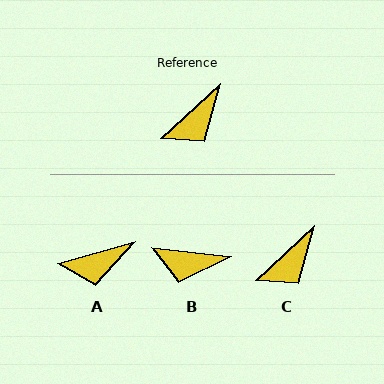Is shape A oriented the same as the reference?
No, it is off by about 26 degrees.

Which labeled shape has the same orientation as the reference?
C.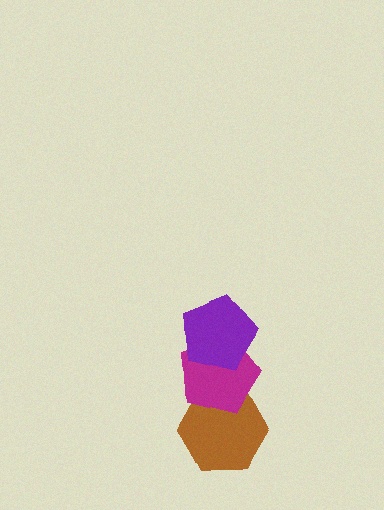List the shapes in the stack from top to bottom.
From top to bottom: the purple pentagon, the magenta pentagon, the brown hexagon.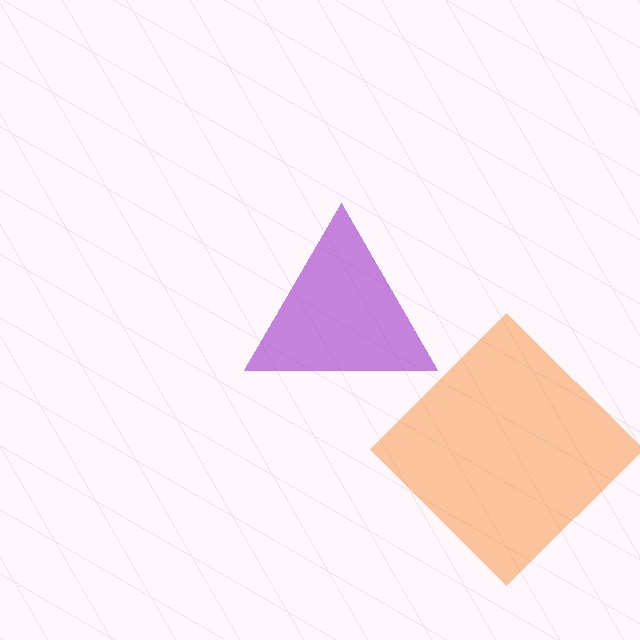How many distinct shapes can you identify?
There are 2 distinct shapes: a purple triangle, an orange diamond.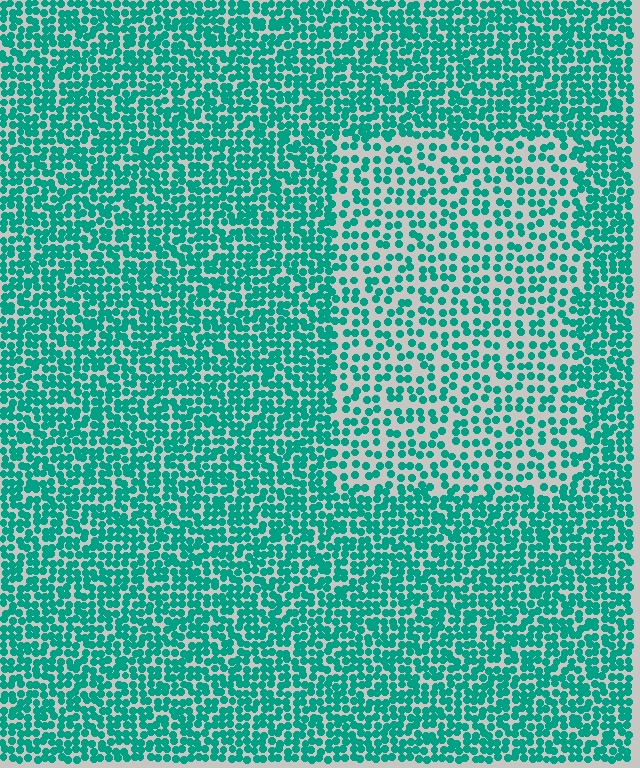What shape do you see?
I see a rectangle.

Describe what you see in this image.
The image contains small teal elements arranged at two different densities. A rectangle-shaped region is visible where the elements are less densely packed than the surrounding area.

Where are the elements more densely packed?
The elements are more densely packed outside the rectangle boundary.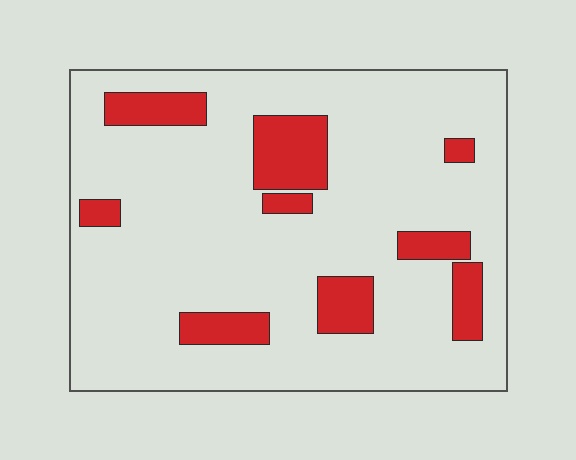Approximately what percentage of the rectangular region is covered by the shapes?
Approximately 15%.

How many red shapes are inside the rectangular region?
9.